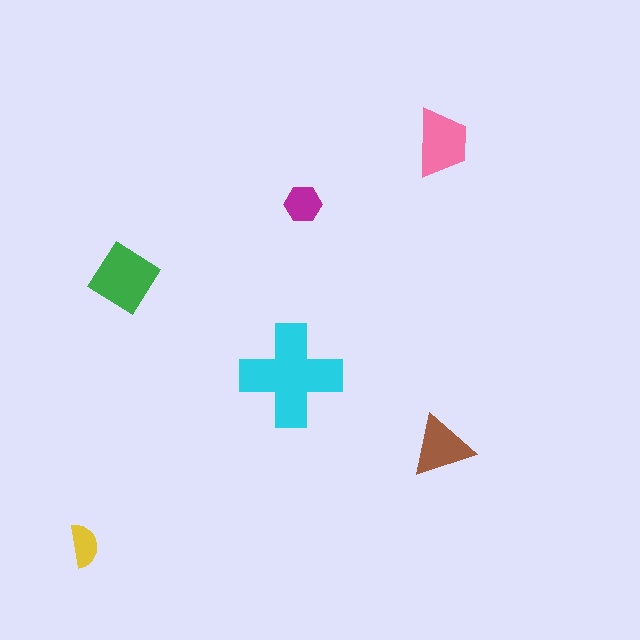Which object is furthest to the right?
The pink trapezoid is rightmost.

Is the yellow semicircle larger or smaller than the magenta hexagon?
Smaller.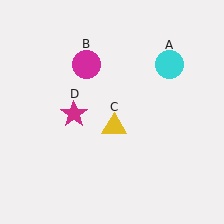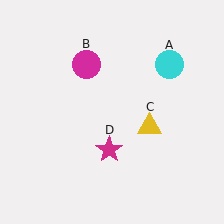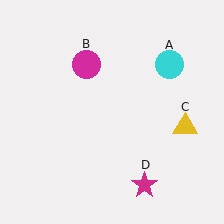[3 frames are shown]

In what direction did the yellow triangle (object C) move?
The yellow triangle (object C) moved right.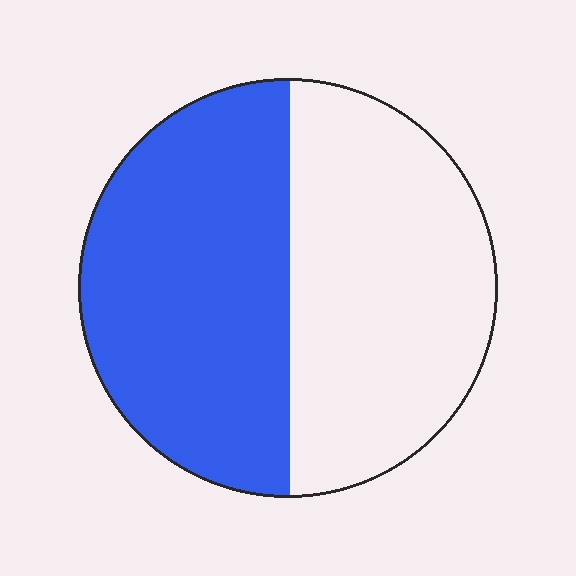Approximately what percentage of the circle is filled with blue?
Approximately 50%.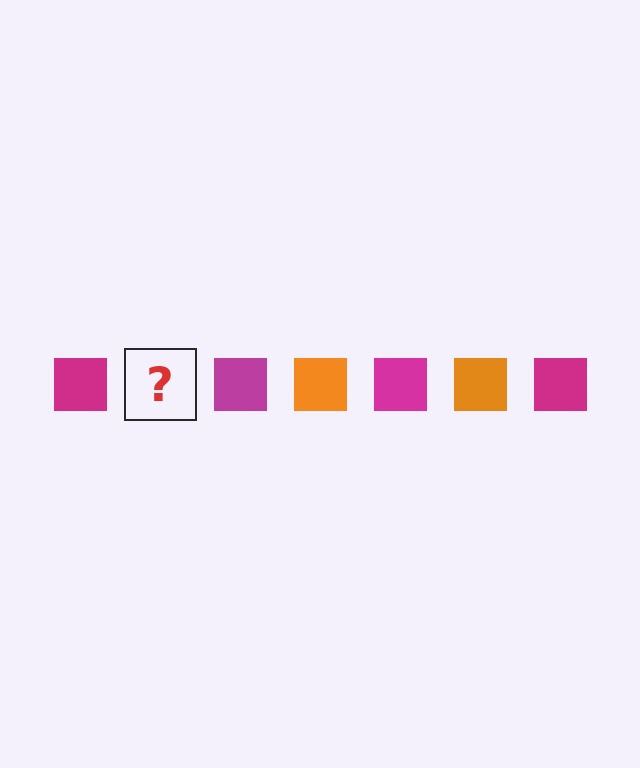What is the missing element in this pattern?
The missing element is an orange square.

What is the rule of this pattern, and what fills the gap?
The rule is that the pattern cycles through magenta, orange squares. The gap should be filled with an orange square.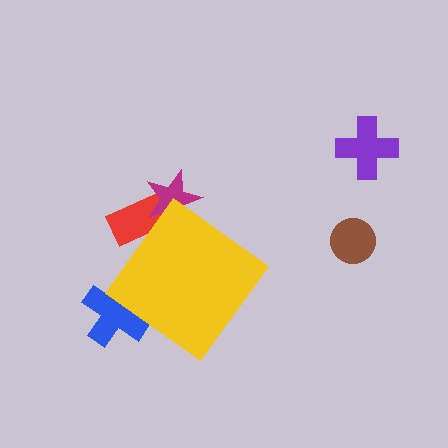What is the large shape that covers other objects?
A yellow diamond.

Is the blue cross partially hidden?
Yes, the blue cross is partially hidden behind the yellow diamond.